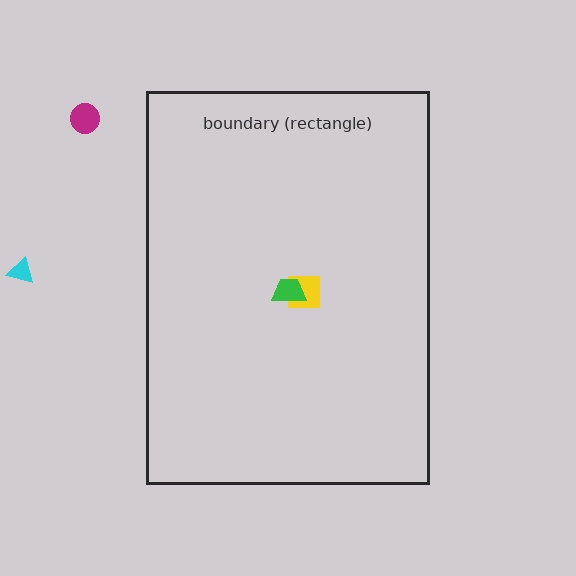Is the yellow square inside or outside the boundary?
Inside.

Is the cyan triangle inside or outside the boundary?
Outside.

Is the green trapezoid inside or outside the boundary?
Inside.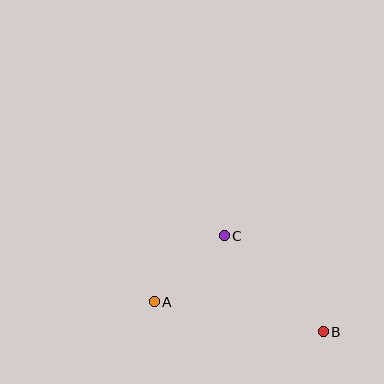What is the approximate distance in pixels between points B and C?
The distance between B and C is approximately 138 pixels.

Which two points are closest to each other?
Points A and C are closest to each other.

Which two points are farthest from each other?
Points A and B are farthest from each other.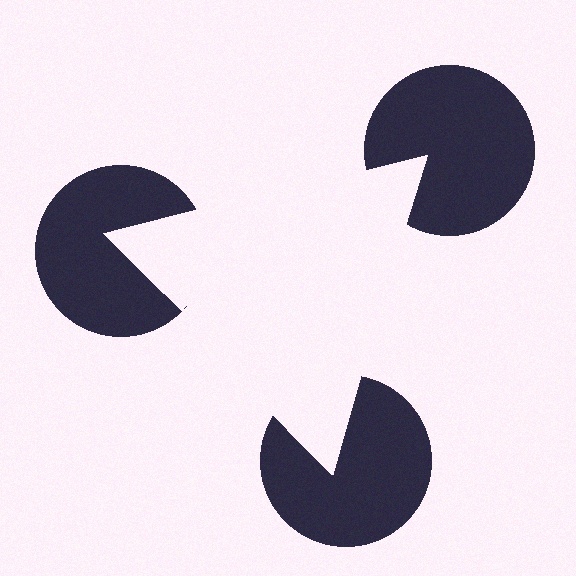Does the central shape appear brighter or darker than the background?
It typically appears slightly brighter than the background, even though no actual brightness change is drawn.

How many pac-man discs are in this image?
There are 3 — one at each vertex of the illusory triangle.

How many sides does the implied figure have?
3 sides.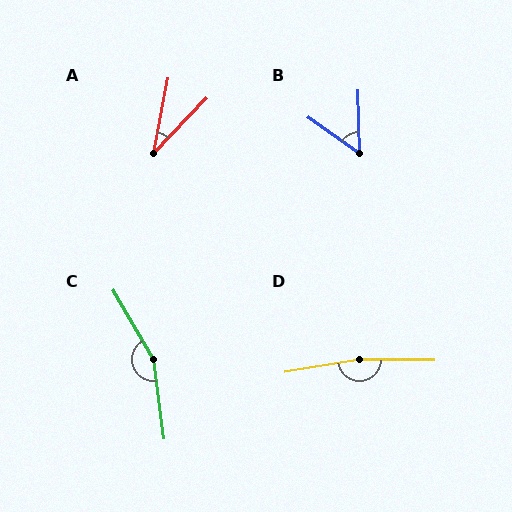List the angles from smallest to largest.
A (33°), B (53°), C (157°), D (170°).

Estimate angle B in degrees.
Approximately 53 degrees.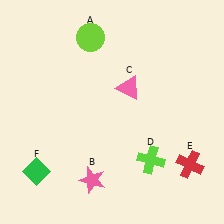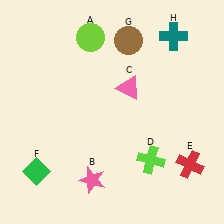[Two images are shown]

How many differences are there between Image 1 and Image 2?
There are 2 differences between the two images.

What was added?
A brown circle (G), a teal cross (H) were added in Image 2.